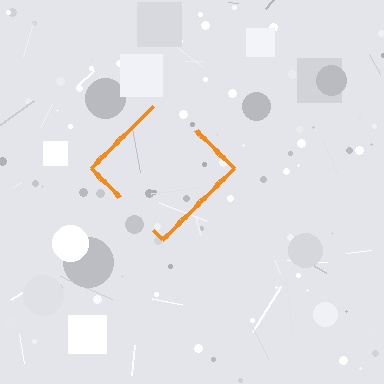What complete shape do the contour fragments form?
The contour fragments form a diamond.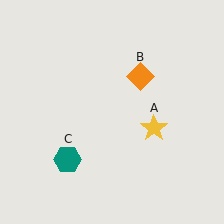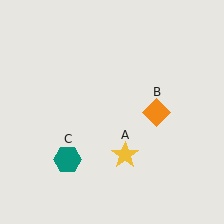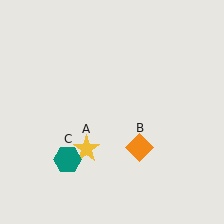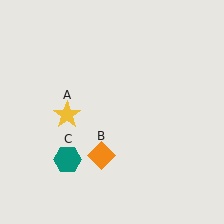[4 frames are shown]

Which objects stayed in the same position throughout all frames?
Teal hexagon (object C) remained stationary.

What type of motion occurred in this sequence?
The yellow star (object A), orange diamond (object B) rotated clockwise around the center of the scene.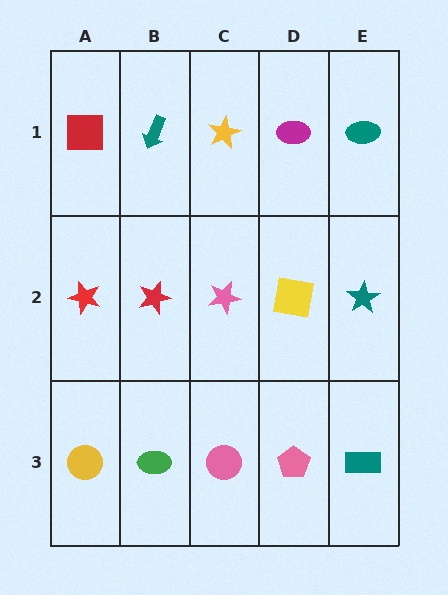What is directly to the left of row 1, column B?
A red square.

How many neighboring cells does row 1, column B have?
3.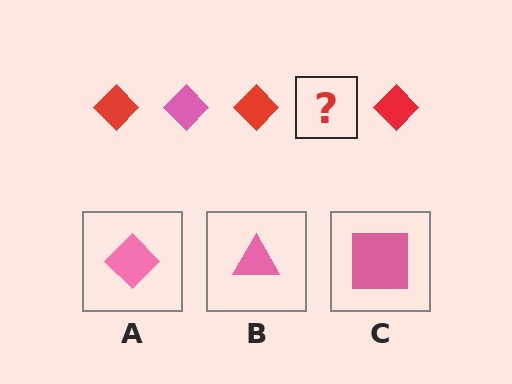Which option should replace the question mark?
Option A.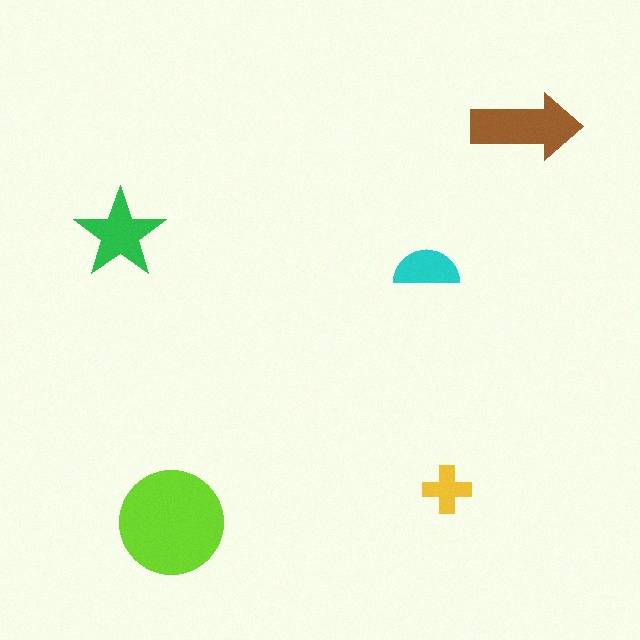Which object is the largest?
The lime circle.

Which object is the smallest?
The yellow cross.